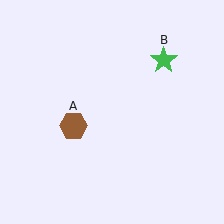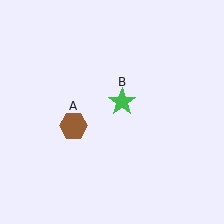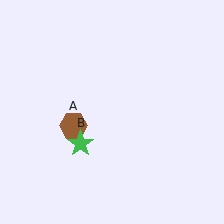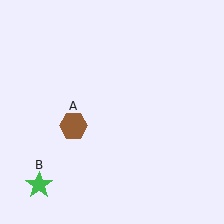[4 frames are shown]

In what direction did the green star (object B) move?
The green star (object B) moved down and to the left.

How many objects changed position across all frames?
1 object changed position: green star (object B).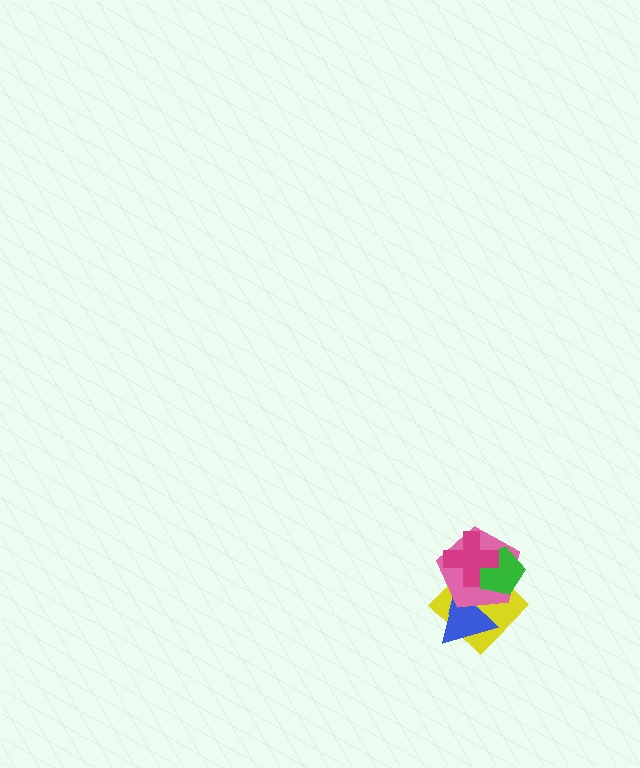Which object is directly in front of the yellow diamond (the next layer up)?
The blue triangle is directly in front of the yellow diamond.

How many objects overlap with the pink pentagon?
4 objects overlap with the pink pentagon.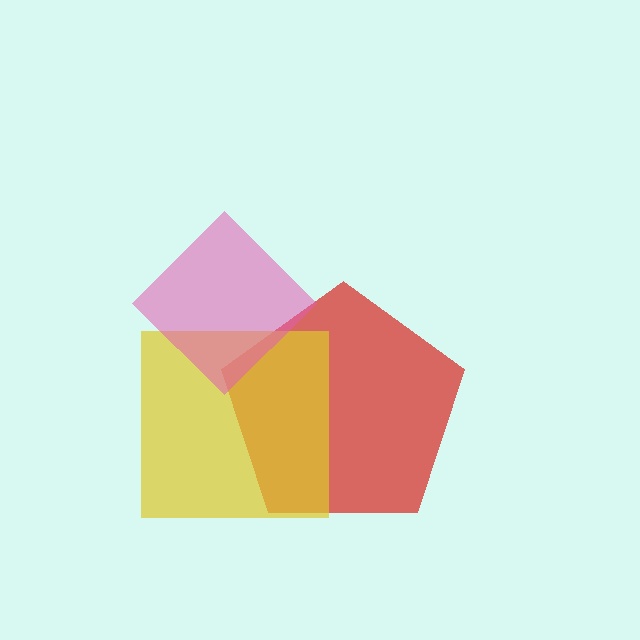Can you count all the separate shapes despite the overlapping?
Yes, there are 3 separate shapes.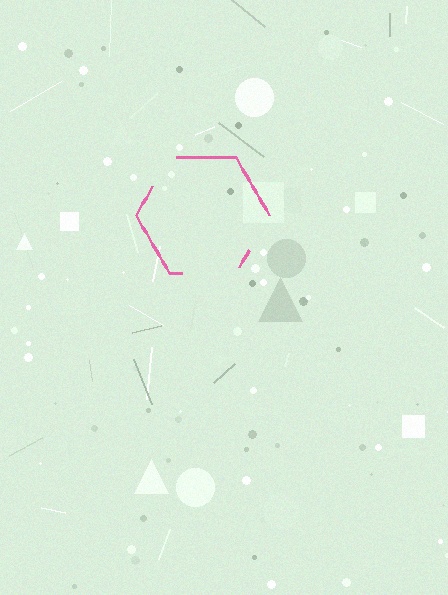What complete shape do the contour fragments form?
The contour fragments form a hexagon.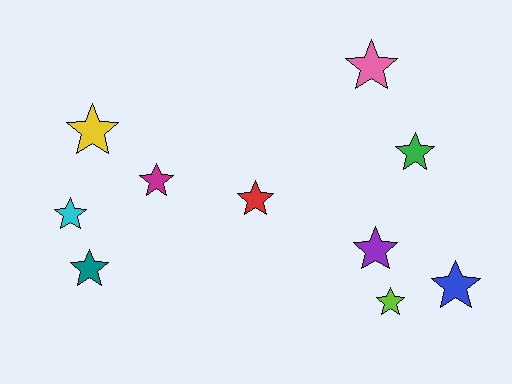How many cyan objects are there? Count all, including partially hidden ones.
There is 1 cyan object.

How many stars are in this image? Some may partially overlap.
There are 10 stars.